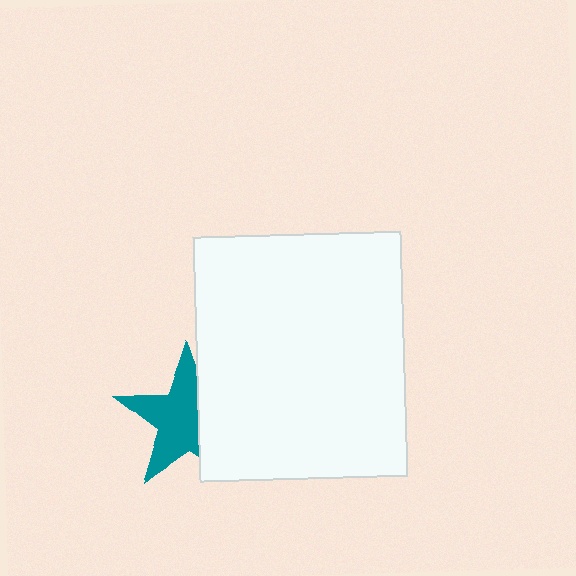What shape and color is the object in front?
The object in front is a white rectangle.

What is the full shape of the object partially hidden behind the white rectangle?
The partially hidden object is a teal star.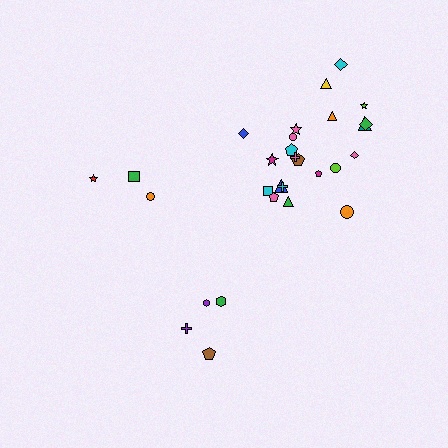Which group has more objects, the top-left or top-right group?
The top-right group.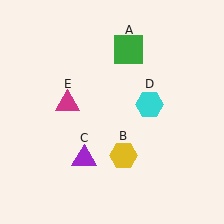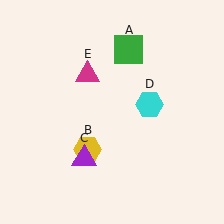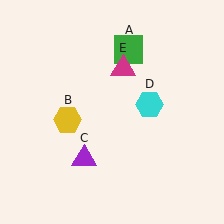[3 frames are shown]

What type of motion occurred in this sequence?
The yellow hexagon (object B), magenta triangle (object E) rotated clockwise around the center of the scene.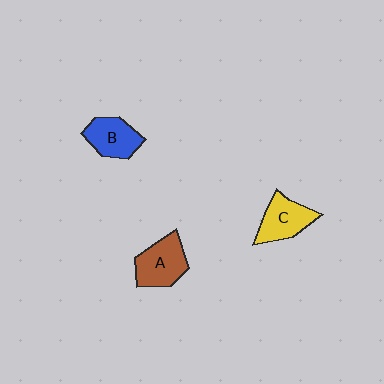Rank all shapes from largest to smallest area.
From largest to smallest: A (brown), C (yellow), B (blue).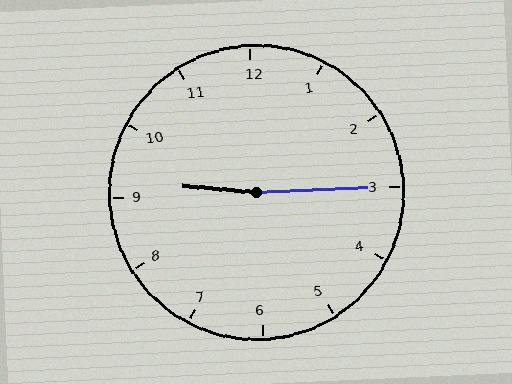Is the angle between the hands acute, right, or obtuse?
It is obtuse.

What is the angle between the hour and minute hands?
Approximately 172 degrees.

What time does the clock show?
9:15.